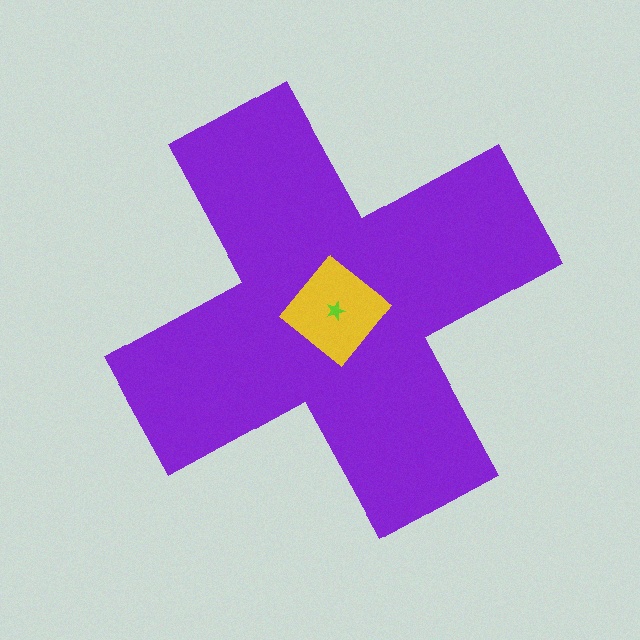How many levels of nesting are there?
3.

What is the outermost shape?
The purple cross.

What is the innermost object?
The lime star.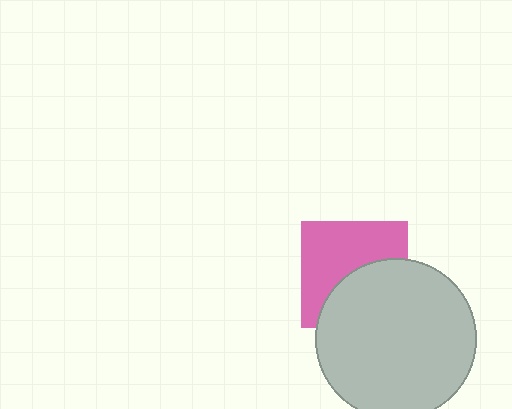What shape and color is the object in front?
The object in front is a light gray circle.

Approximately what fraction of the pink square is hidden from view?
Roughly 45% of the pink square is hidden behind the light gray circle.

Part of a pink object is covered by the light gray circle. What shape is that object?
It is a square.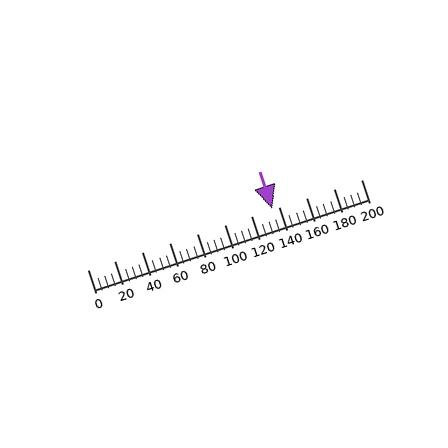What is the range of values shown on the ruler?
The ruler shows values from 0 to 200.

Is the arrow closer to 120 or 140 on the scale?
The arrow is closer to 140.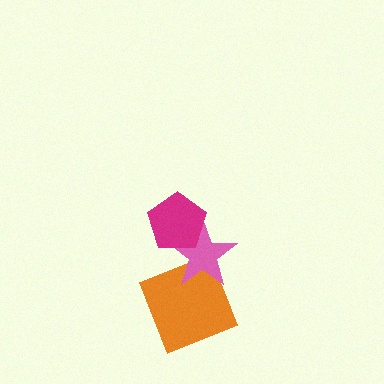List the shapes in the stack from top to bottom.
From top to bottom: the magenta pentagon, the pink star, the orange square.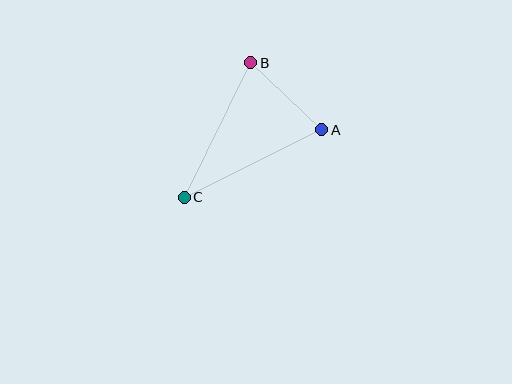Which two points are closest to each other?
Points A and B are closest to each other.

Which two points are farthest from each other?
Points A and C are farthest from each other.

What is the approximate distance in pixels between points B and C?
The distance between B and C is approximately 150 pixels.